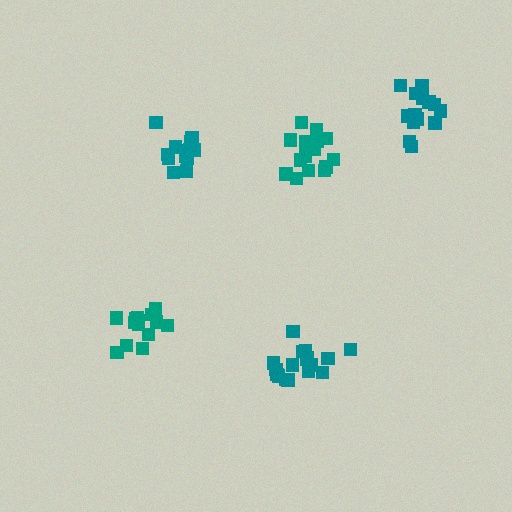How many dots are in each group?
Group 1: 17 dots, Group 2: 16 dots, Group 3: 14 dots, Group 4: 13 dots, Group 5: 16 dots (76 total).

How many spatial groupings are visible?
There are 5 spatial groupings.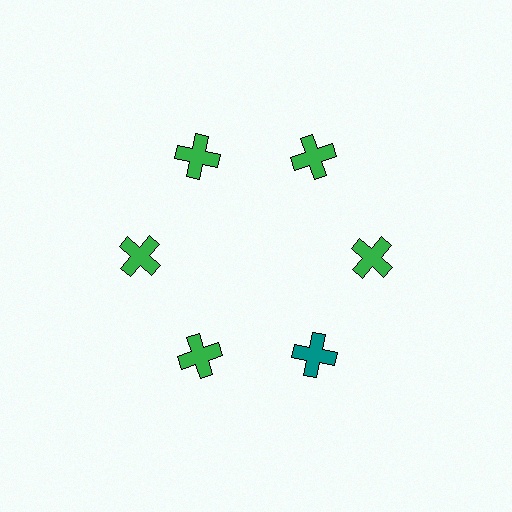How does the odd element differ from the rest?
It has a different color: teal instead of green.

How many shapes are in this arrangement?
There are 6 shapes arranged in a ring pattern.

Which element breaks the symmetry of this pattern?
The teal cross at roughly the 5 o'clock position breaks the symmetry. All other shapes are green crosses.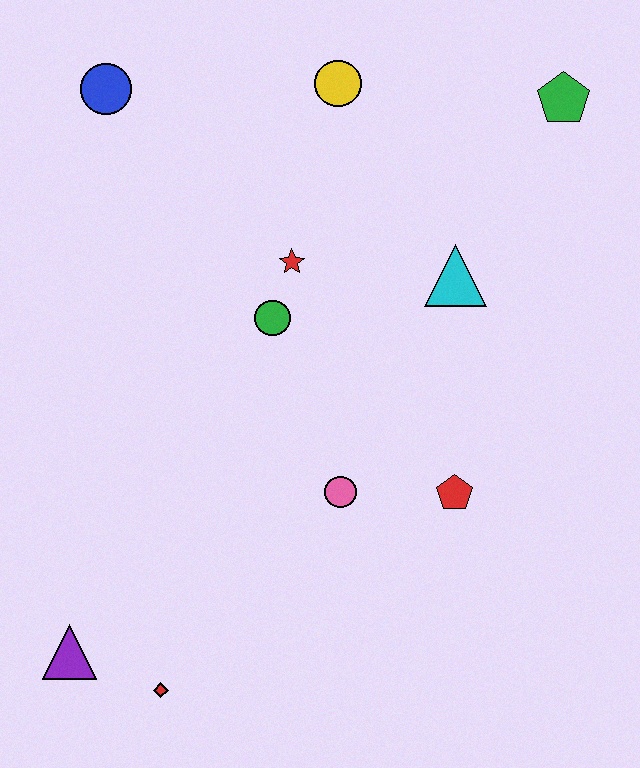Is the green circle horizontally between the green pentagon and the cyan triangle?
No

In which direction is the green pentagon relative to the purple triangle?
The green pentagon is above the purple triangle.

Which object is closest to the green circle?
The red star is closest to the green circle.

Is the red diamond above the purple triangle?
No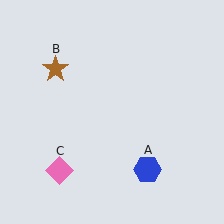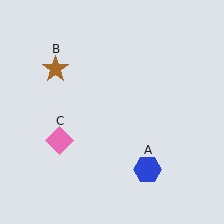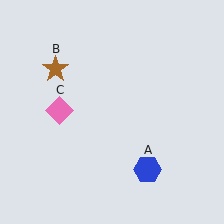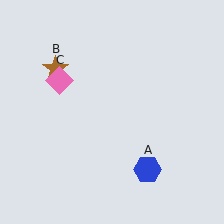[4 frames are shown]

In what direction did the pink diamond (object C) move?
The pink diamond (object C) moved up.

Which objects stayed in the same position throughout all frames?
Blue hexagon (object A) and brown star (object B) remained stationary.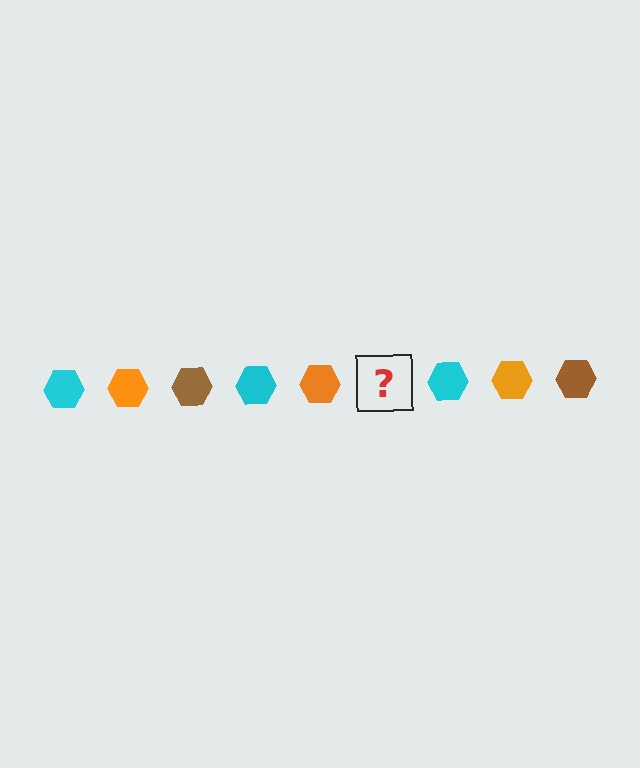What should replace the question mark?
The question mark should be replaced with a brown hexagon.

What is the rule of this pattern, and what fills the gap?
The rule is that the pattern cycles through cyan, orange, brown hexagons. The gap should be filled with a brown hexagon.